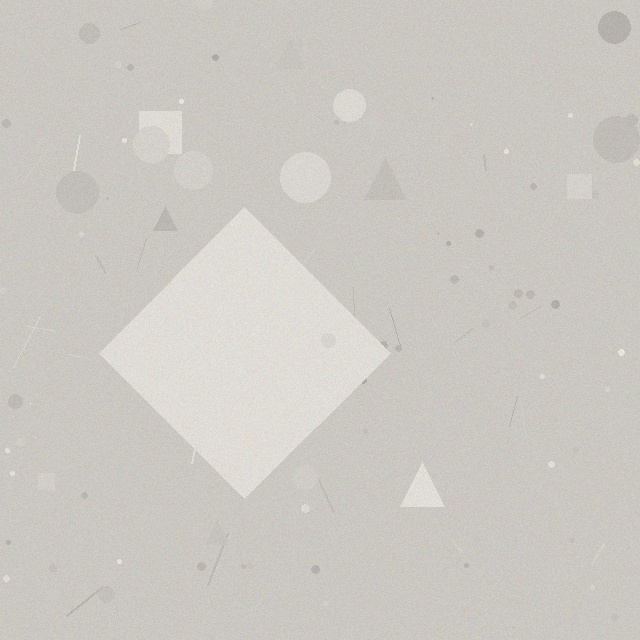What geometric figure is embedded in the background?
A diamond is embedded in the background.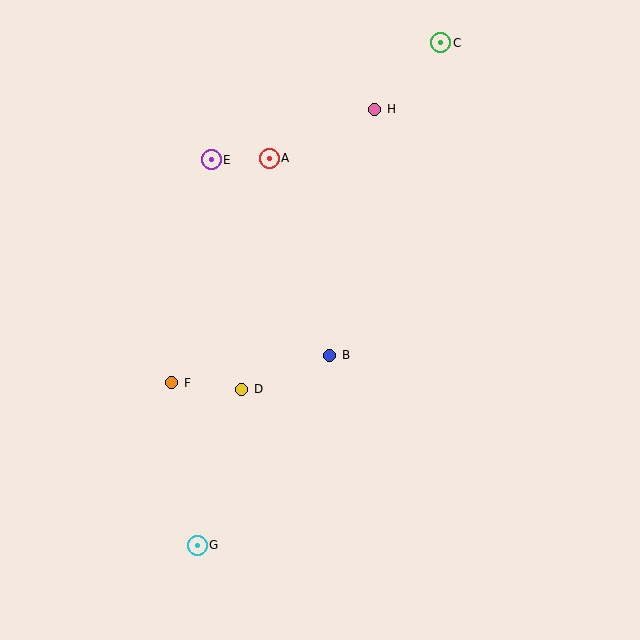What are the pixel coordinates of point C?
Point C is at (441, 43).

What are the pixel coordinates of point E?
Point E is at (211, 160).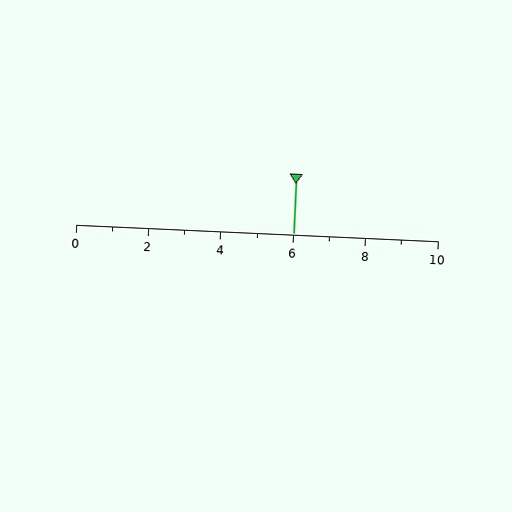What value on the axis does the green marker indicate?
The marker indicates approximately 6.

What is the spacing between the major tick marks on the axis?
The major ticks are spaced 2 apart.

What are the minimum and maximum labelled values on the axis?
The axis runs from 0 to 10.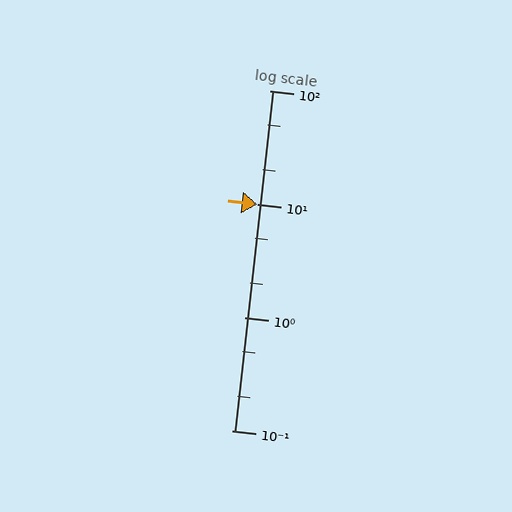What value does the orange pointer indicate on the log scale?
The pointer indicates approximately 10.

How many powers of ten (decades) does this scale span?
The scale spans 3 decades, from 0.1 to 100.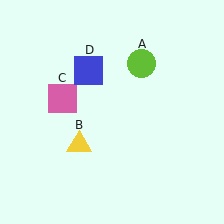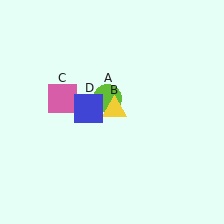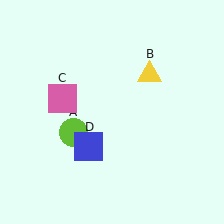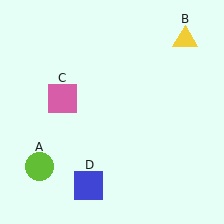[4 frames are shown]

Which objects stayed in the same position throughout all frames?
Pink square (object C) remained stationary.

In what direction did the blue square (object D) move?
The blue square (object D) moved down.